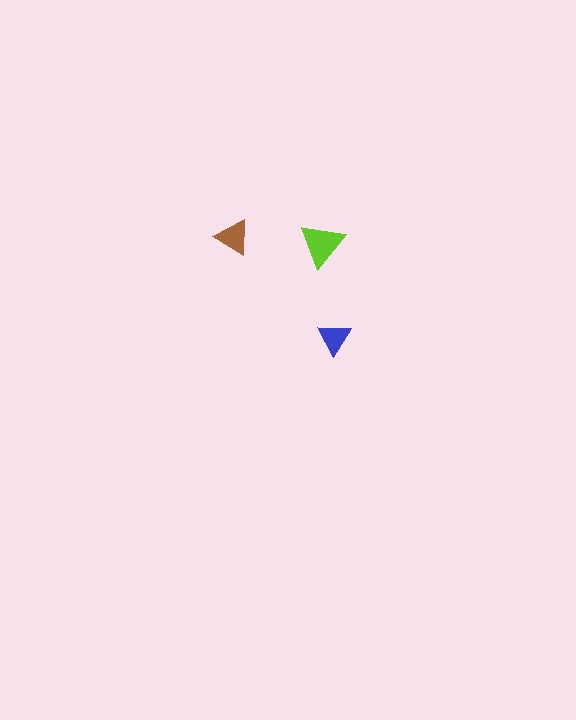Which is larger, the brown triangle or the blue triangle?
The brown one.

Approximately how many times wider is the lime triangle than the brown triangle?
About 1.5 times wider.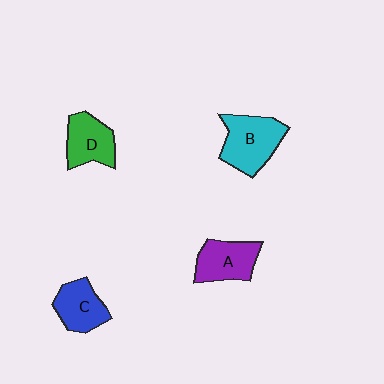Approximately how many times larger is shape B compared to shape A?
Approximately 1.3 times.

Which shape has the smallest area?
Shape C (blue).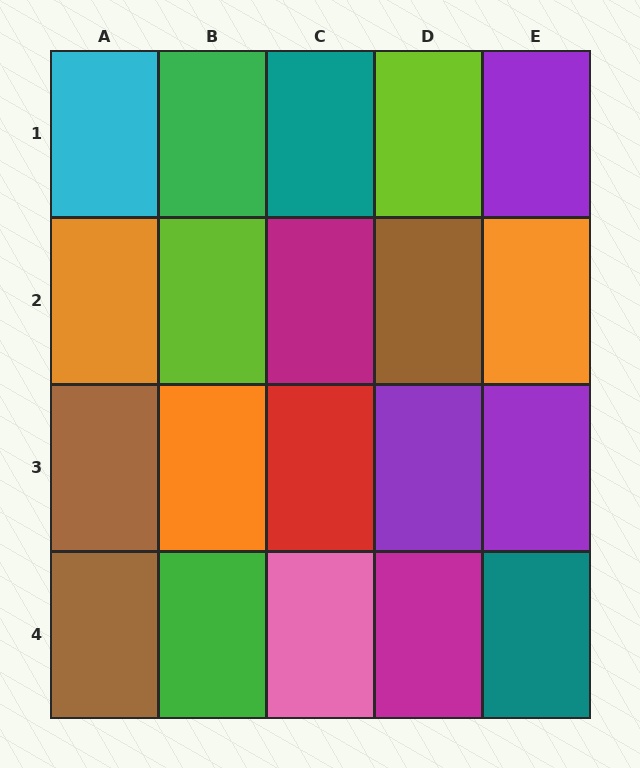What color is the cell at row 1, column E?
Purple.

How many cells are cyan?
1 cell is cyan.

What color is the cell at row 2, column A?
Orange.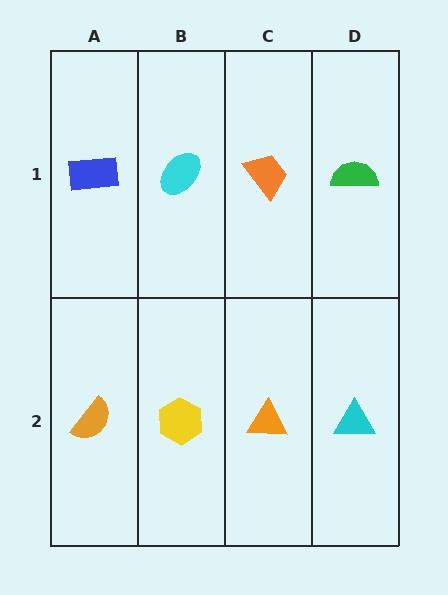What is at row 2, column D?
A cyan triangle.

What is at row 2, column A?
An orange semicircle.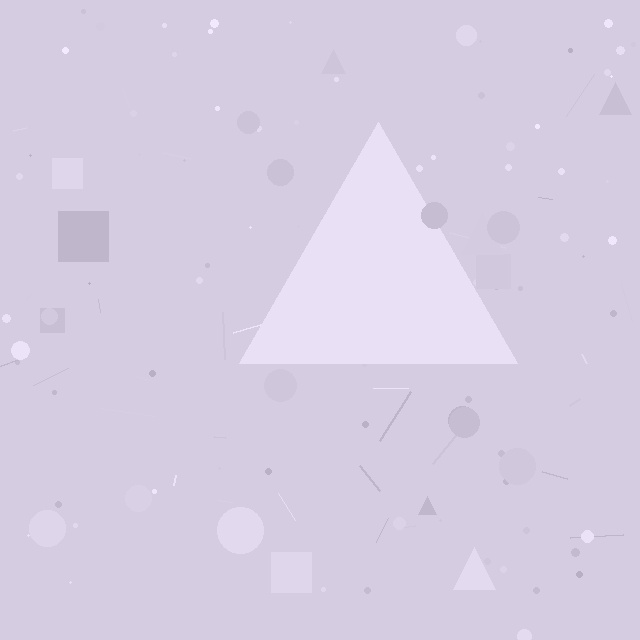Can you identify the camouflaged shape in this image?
The camouflaged shape is a triangle.